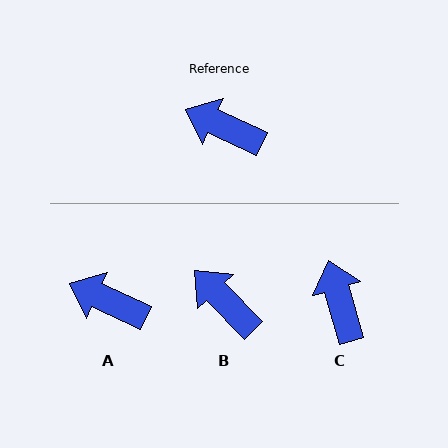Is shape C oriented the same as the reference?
No, it is off by about 49 degrees.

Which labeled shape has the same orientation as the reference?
A.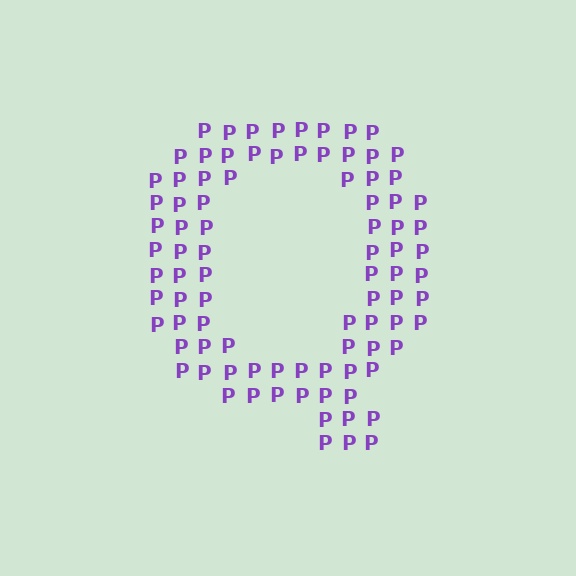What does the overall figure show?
The overall figure shows the letter Q.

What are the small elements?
The small elements are letter P's.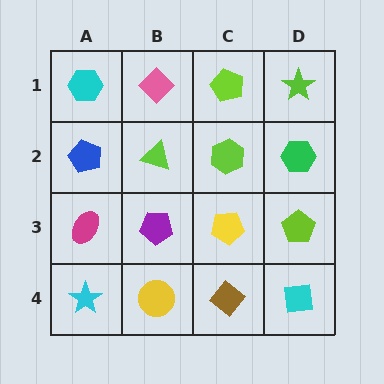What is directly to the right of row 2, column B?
A lime hexagon.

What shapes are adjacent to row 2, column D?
A lime star (row 1, column D), a lime pentagon (row 3, column D), a lime hexagon (row 2, column C).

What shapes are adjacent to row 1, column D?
A green hexagon (row 2, column D), a lime pentagon (row 1, column C).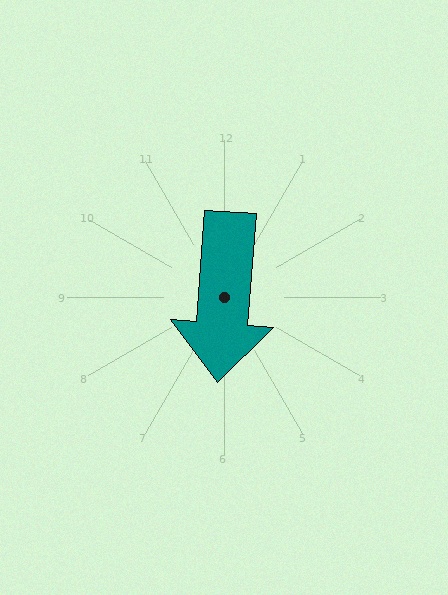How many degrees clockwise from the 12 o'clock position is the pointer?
Approximately 184 degrees.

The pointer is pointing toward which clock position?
Roughly 6 o'clock.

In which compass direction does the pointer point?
South.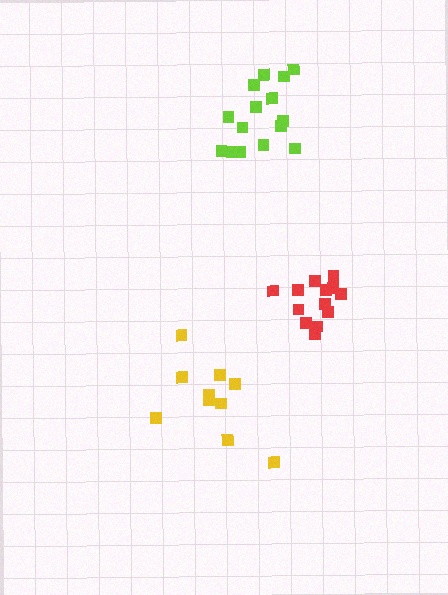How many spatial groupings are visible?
There are 3 spatial groupings.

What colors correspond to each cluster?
The clusters are colored: yellow, red, lime.